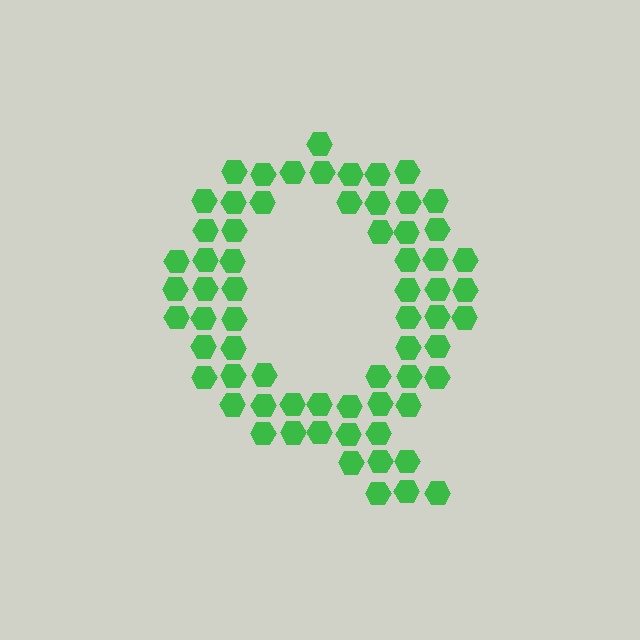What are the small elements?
The small elements are hexagons.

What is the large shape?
The large shape is the letter Q.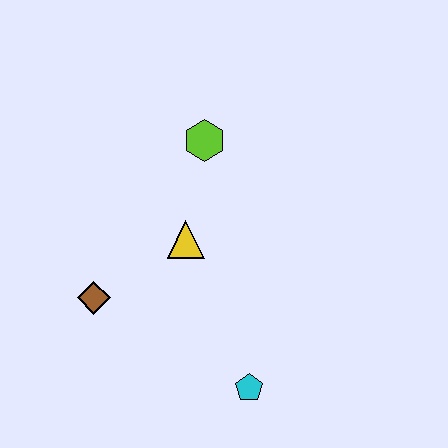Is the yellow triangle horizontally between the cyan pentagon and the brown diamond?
Yes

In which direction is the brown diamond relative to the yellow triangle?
The brown diamond is to the left of the yellow triangle.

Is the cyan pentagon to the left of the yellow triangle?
No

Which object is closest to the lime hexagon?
The yellow triangle is closest to the lime hexagon.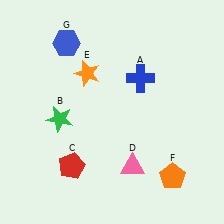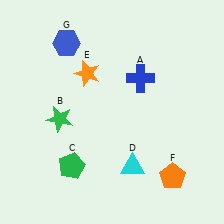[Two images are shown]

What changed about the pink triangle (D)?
In Image 1, D is pink. In Image 2, it changed to cyan.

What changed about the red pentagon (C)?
In Image 1, C is red. In Image 2, it changed to green.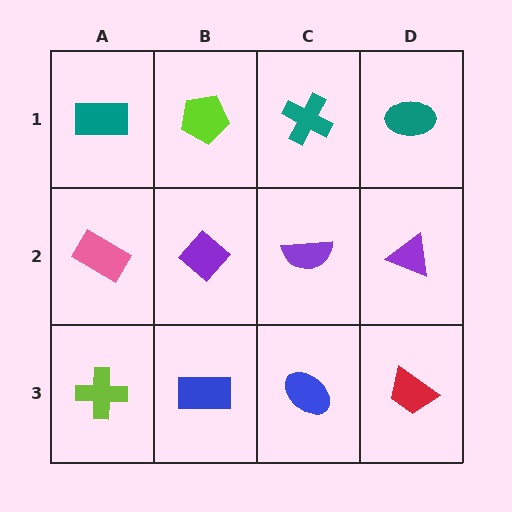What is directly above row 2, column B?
A lime pentagon.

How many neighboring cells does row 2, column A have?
3.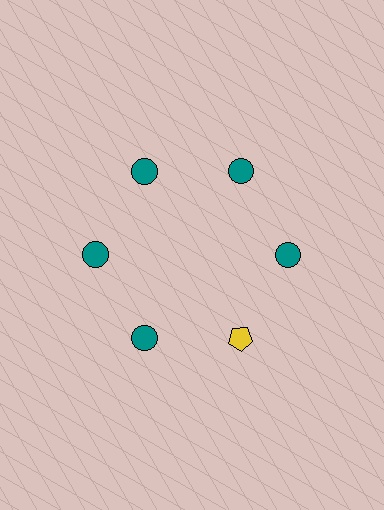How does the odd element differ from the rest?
It differs in both color (yellow instead of teal) and shape (pentagon instead of circle).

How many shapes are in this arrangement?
There are 6 shapes arranged in a ring pattern.